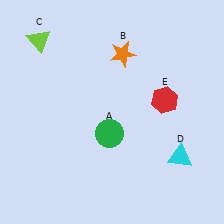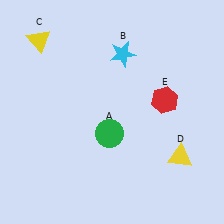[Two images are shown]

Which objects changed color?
B changed from orange to cyan. C changed from lime to yellow. D changed from cyan to yellow.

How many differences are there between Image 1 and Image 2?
There are 3 differences between the two images.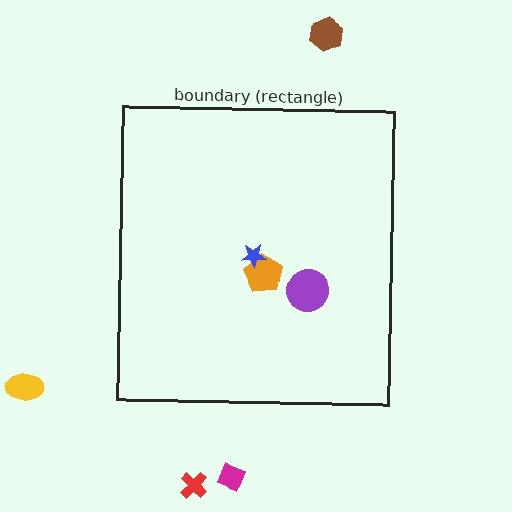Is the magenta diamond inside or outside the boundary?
Outside.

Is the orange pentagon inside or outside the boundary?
Inside.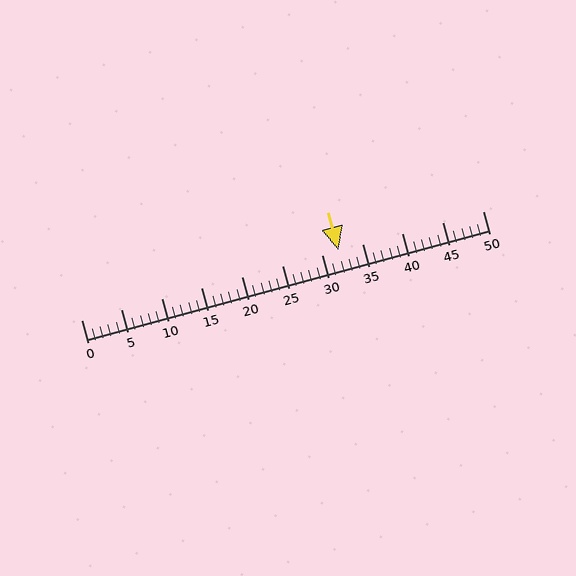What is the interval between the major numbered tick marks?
The major tick marks are spaced 5 units apart.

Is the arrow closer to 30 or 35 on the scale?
The arrow is closer to 30.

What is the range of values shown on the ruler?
The ruler shows values from 0 to 50.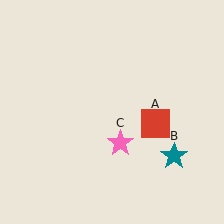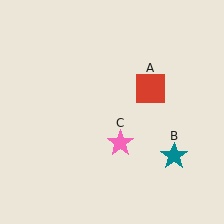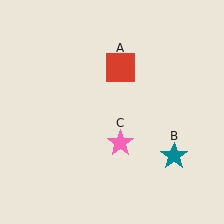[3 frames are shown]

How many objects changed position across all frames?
1 object changed position: red square (object A).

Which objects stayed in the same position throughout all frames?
Teal star (object B) and pink star (object C) remained stationary.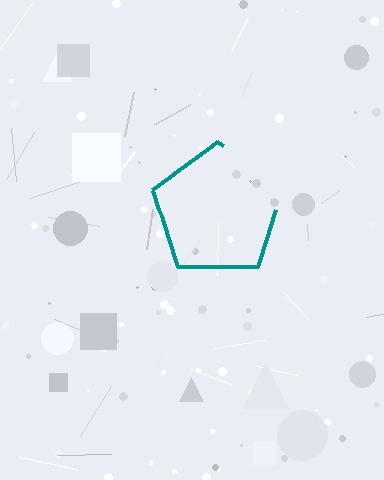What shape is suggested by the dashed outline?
The dashed outline suggests a pentagon.